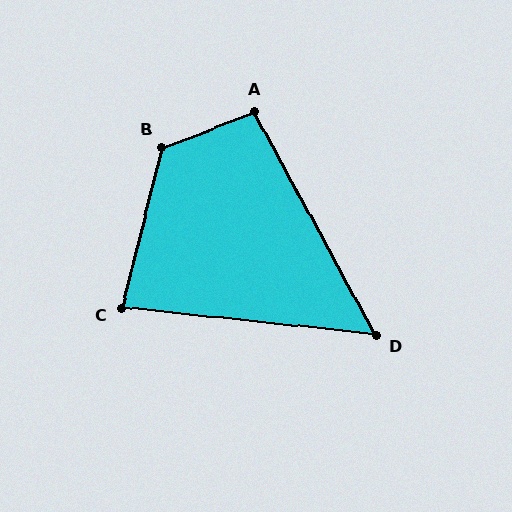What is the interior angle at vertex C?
Approximately 82 degrees (acute).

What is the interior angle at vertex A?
Approximately 98 degrees (obtuse).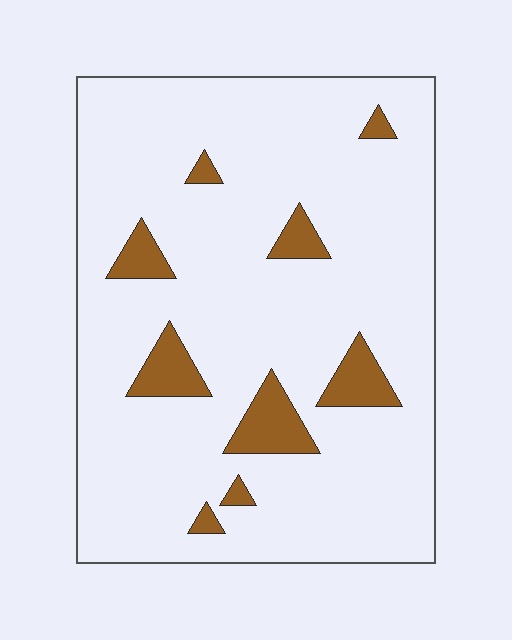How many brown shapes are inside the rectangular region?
9.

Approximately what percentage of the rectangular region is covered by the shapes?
Approximately 10%.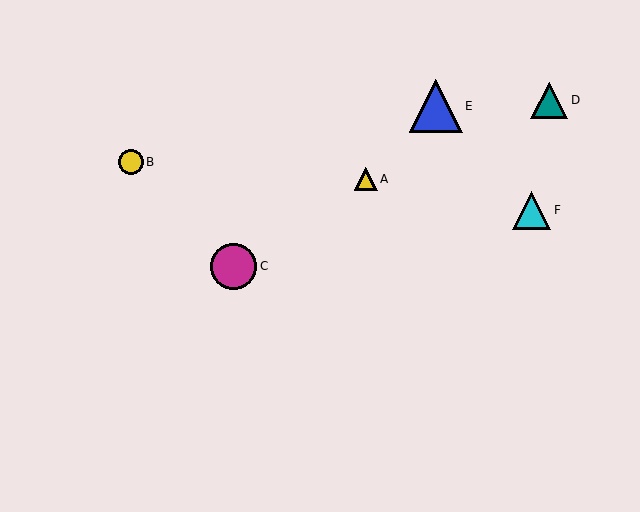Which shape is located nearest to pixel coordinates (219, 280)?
The magenta circle (labeled C) at (234, 266) is nearest to that location.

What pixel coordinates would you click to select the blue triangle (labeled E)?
Click at (436, 106) to select the blue triangle E.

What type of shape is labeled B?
Shape B is a yellow circle.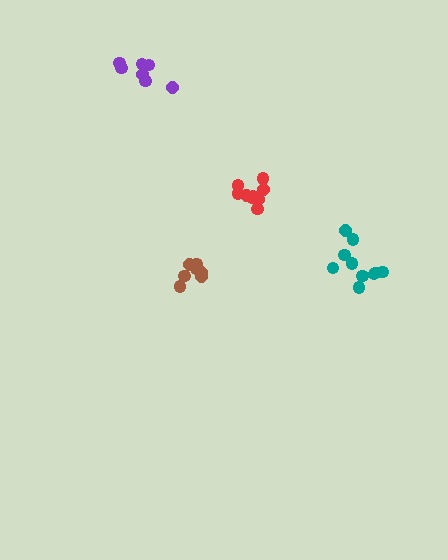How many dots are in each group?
Group 1: 7 dots, Group 2: 7 dots, Group 3: 10 dots, Group 4: 9 dots (33 total).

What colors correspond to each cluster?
The clusters are colored: brown, purple, teal, red.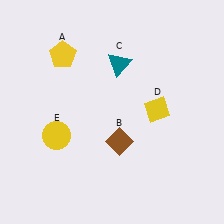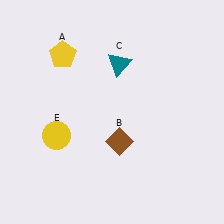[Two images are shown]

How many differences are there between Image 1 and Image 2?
There is 1 difference between the two images.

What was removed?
The yellow diamond (D) was removed in Image 2.